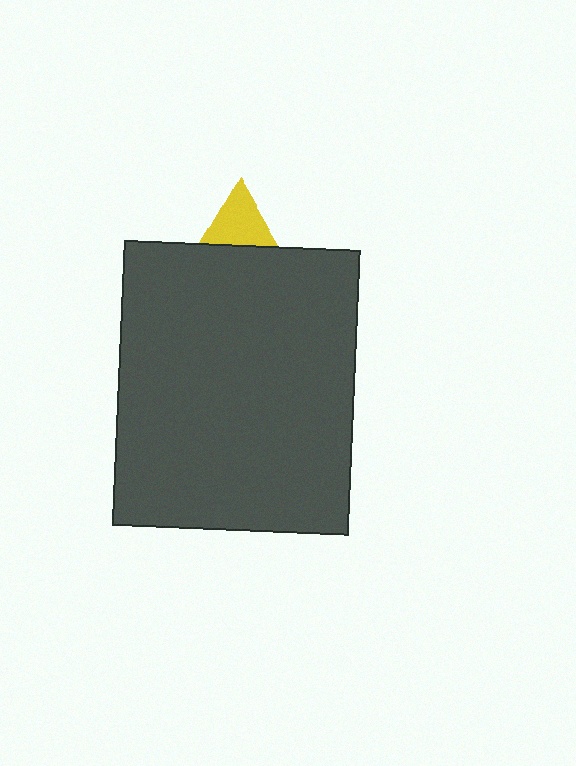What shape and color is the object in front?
The object in front is a dark gray rectangle.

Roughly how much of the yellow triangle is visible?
A small part of it is visible (roughly 32%).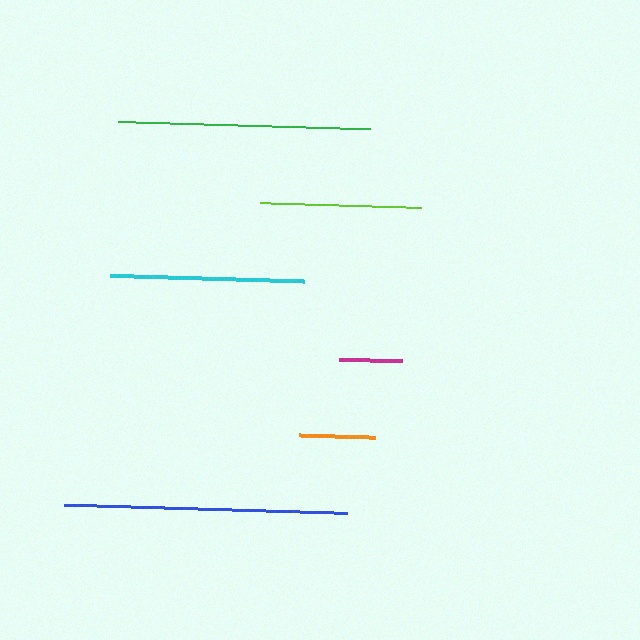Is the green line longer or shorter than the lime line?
The green line is longer than the lime line.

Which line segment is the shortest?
The magenta line is the shortest at approximately 62 pixels.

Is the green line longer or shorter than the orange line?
The green line is longer than the orange line.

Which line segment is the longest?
The blue line is the longest at approximately 283 pixels.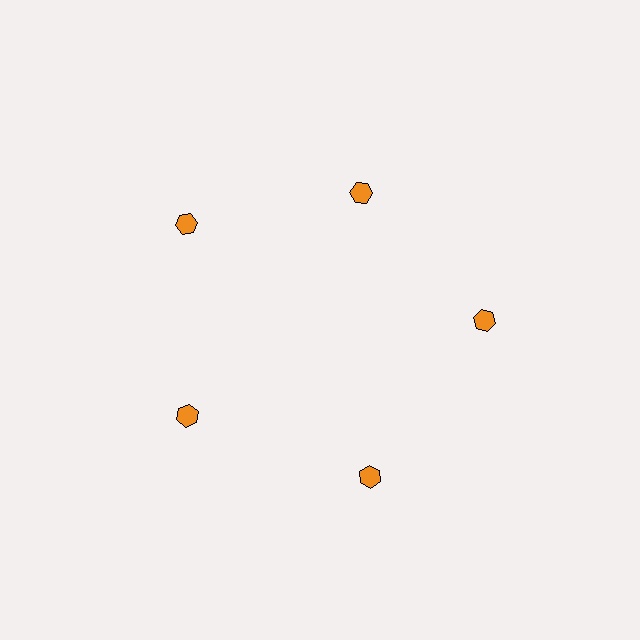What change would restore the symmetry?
The symmetry would be restored by moving it outward, back onto the ring so that all 5 hexagons sit at equal angles and equal distance from the center.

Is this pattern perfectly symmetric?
No. The 5 orange hexagons are arranged in a ring, but one element near the 1 o'clock position is pulled inward toward the center, breaking the 5-fold rotational symmetry.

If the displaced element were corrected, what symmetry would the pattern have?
It would have 5-fold rotational symmetry — the pattern would map onto itself every 72 degrees.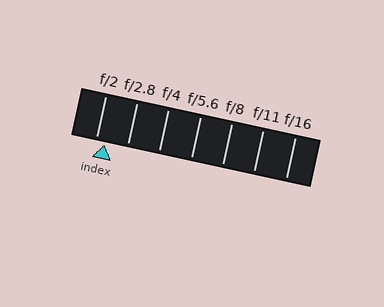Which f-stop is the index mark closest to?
The index mark is closest to f/2.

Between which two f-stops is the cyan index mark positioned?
The index mark is between f/2 and f/2.8.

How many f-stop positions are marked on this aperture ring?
There are 7 f-stop positions marked.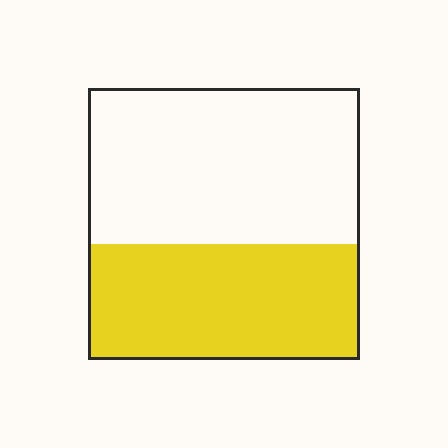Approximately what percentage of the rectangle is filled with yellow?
Approximately 45%.